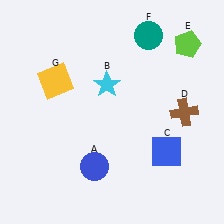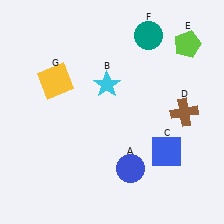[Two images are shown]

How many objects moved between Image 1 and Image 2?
1 object moved between the two images.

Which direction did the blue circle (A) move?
The blue circle (A) moved right.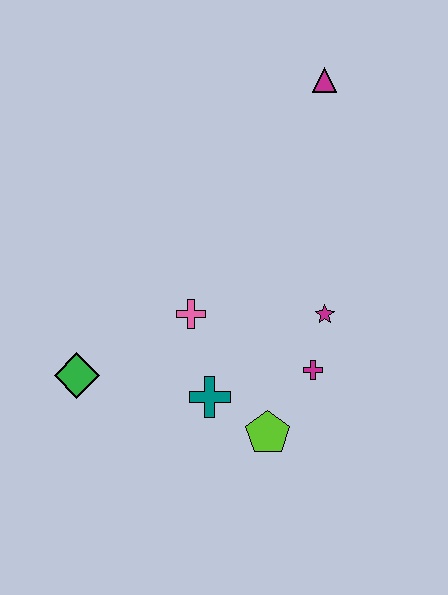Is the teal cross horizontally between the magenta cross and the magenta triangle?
No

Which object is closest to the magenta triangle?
The magenta star is closest to the magenta triangle.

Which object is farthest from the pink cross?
The magenta triangle is farthest from the pink cross.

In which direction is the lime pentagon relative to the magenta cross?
The lime pentagon is below the magenta cross.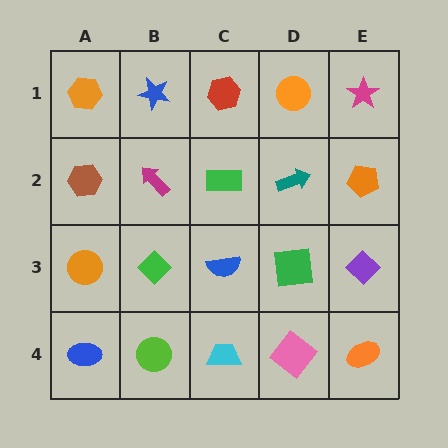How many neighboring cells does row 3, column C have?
4.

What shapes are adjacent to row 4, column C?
A blue semicircle (row 3, column C), a lime circle (row 4, column B), a pink diamond (row 4, column D).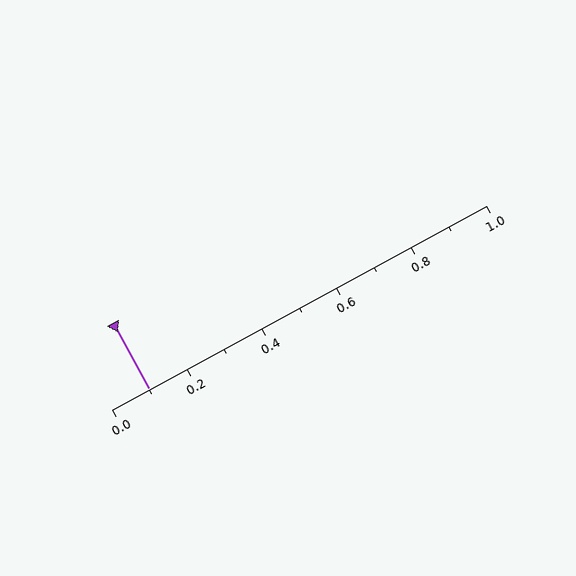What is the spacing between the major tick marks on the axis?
The major ticks are spaced 0.2 apart.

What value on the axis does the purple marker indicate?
The marker indicates approximately 0.1.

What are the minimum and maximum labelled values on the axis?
The axis runs from 0.0 to 1.0.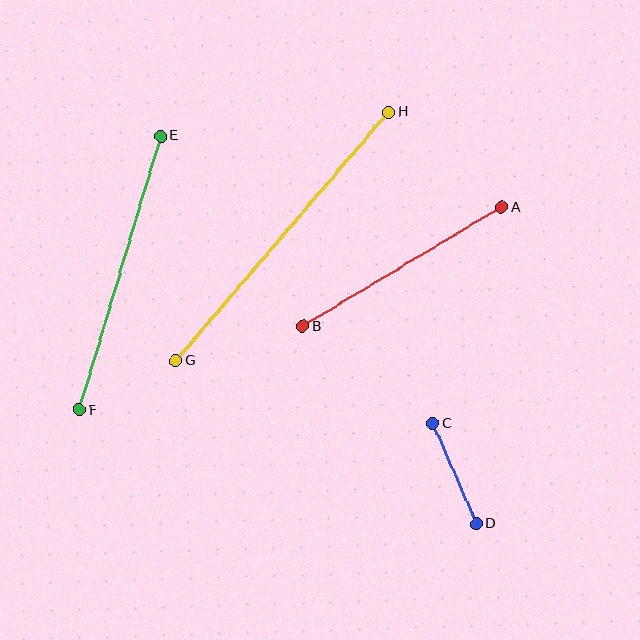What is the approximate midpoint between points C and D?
The midpoint is at approximately (455, 474) pixels.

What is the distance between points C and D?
The distance is approximately 109 pixels.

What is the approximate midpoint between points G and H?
The midpoint is at approximately (282, 236) pixels.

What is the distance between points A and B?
The distance is approximately 231 pixels.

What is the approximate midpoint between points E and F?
The midpoint is at approximately (120, 273) pixels.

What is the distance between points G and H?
The distance is approximately 327 pixels.